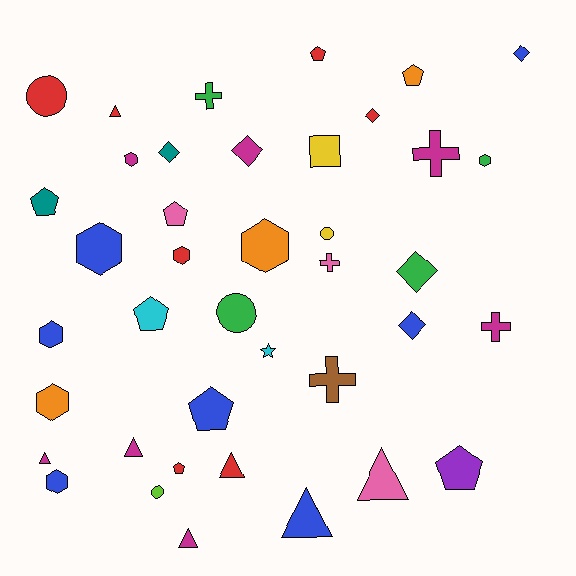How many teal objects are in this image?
There are 2 teal objects.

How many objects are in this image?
There are 40 objects.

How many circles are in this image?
There are 4 circles.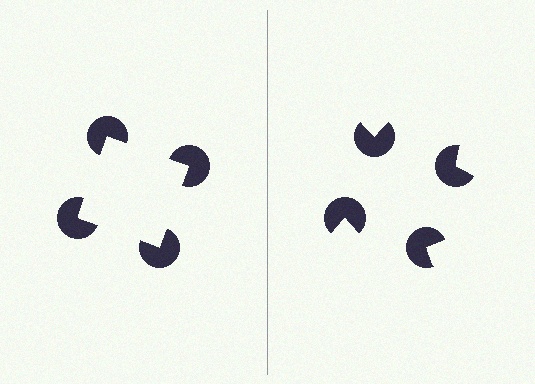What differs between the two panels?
The pac-man discs are positioned identically on both sides; only the wedge orientations differ. On the left they align to a square; on the right they are misaligned.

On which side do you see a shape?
An illusory square appears on the left side. On the right side the wedge cuts are rotated, so no coherent shape forms.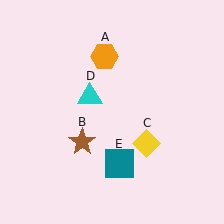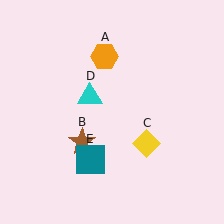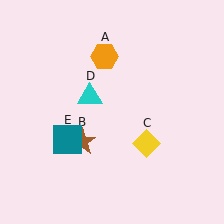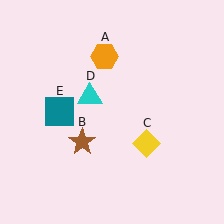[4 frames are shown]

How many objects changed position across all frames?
1 object changed position: teal square (object E).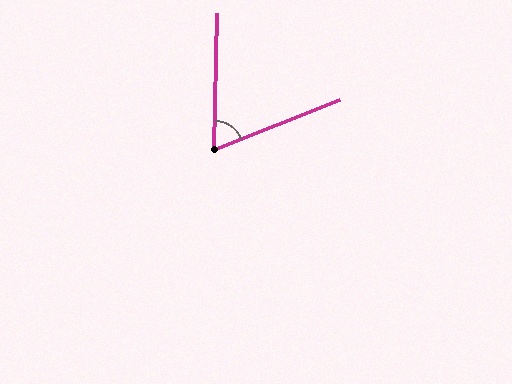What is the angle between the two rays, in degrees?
Approximately 67 degrees.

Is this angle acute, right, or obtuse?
It is acute.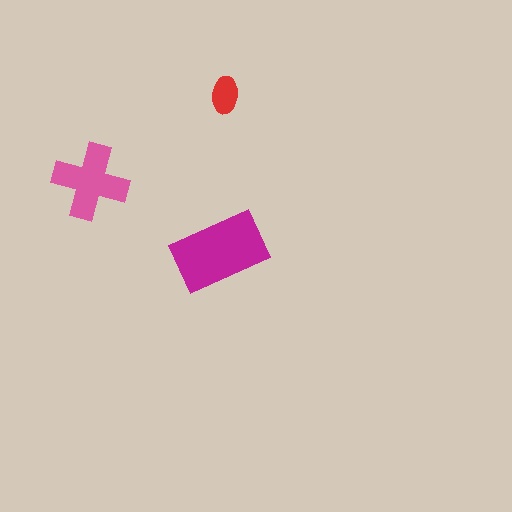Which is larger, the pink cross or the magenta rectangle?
The magenta rectangle.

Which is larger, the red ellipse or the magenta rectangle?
The magenta rectangle.